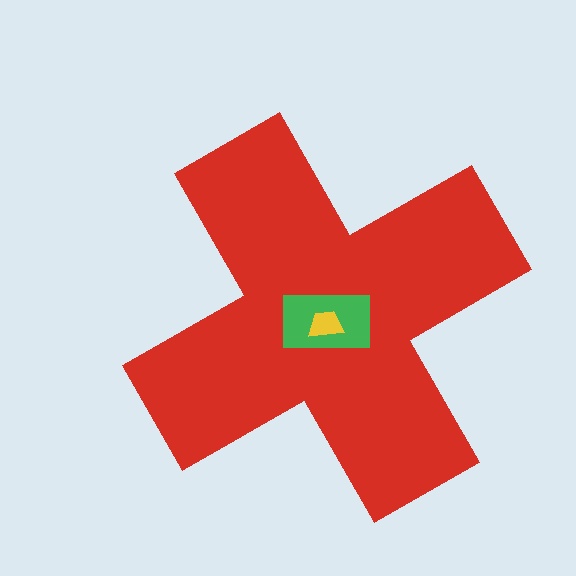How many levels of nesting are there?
3.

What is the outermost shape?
The red cross.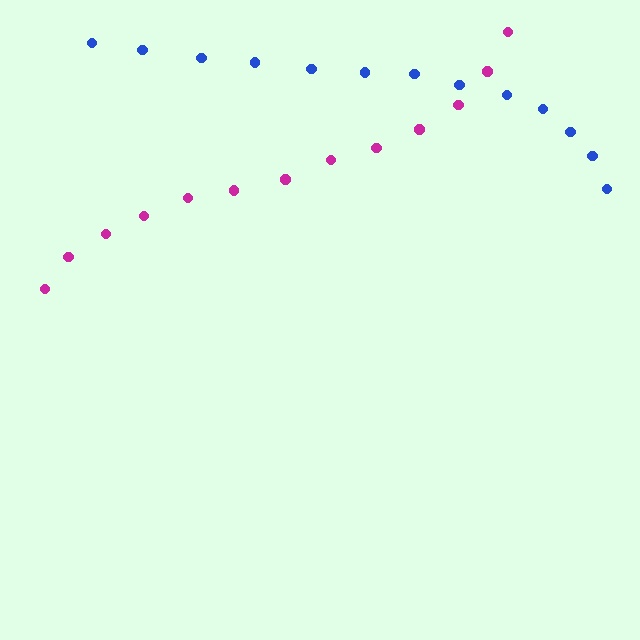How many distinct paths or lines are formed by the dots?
There are 2 distinct paths.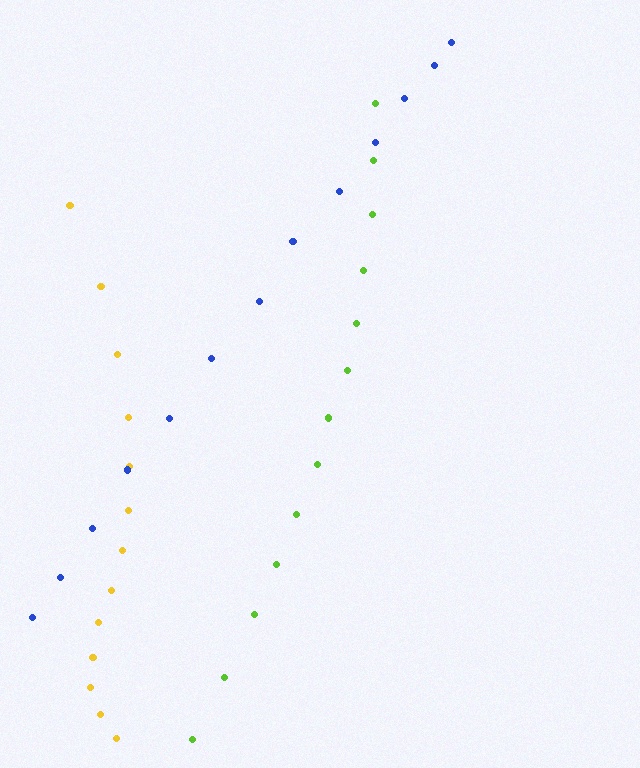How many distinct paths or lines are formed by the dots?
There are 3 distinct paths.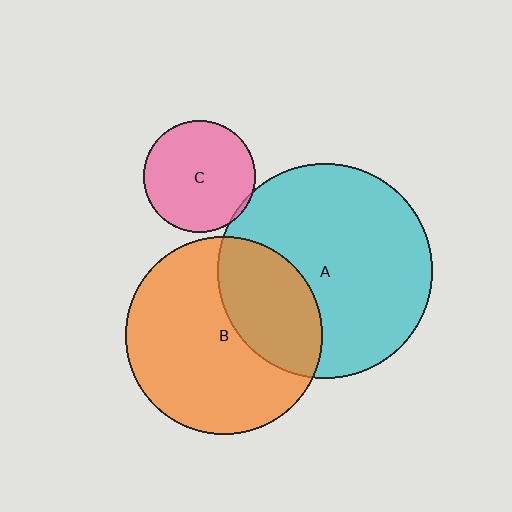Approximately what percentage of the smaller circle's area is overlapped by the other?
Approximately 5%.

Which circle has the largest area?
Circle A (cyan).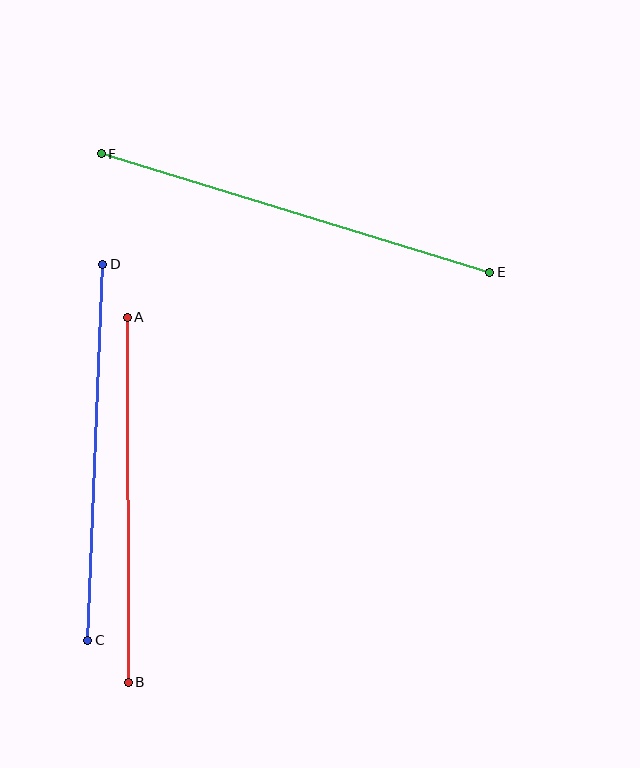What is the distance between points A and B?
The distance is approximately 365 pixels.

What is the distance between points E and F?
The distance is approximately 406 pixels.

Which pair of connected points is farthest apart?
Points E and F are farthest apart.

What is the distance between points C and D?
The distance is approximately 376 pixels.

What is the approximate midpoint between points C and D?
The midpoint is at approximately (95, 452) pixels.